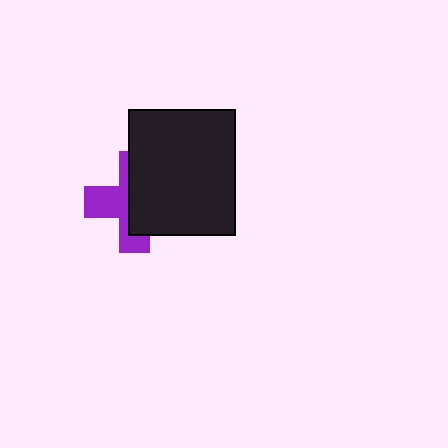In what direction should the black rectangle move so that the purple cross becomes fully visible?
The black rectangle should move right. That is the shortest direction to clear the overlap and leave the purple cross fully visible.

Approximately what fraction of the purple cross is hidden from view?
Roughly 56% of the purple cross is hidden behind the black rectangle.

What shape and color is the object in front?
The object in front is a black rectangle.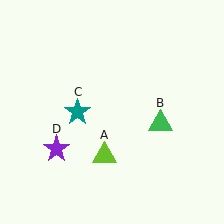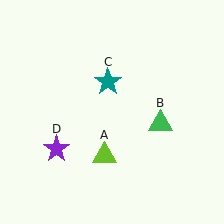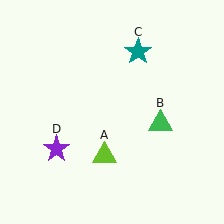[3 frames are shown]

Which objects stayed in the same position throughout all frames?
Lime triangle (object A) and green triangle (object B) and purple star (object D) remained stationary.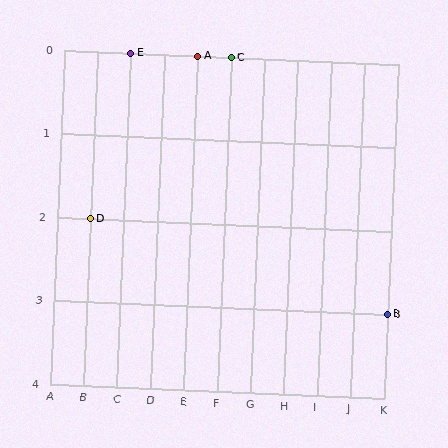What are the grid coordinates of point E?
Point E is at grid coordinates (C, 0).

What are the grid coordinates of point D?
Point D is at grid coordinates (B, 2).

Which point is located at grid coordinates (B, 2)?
Point D is at (B, 2).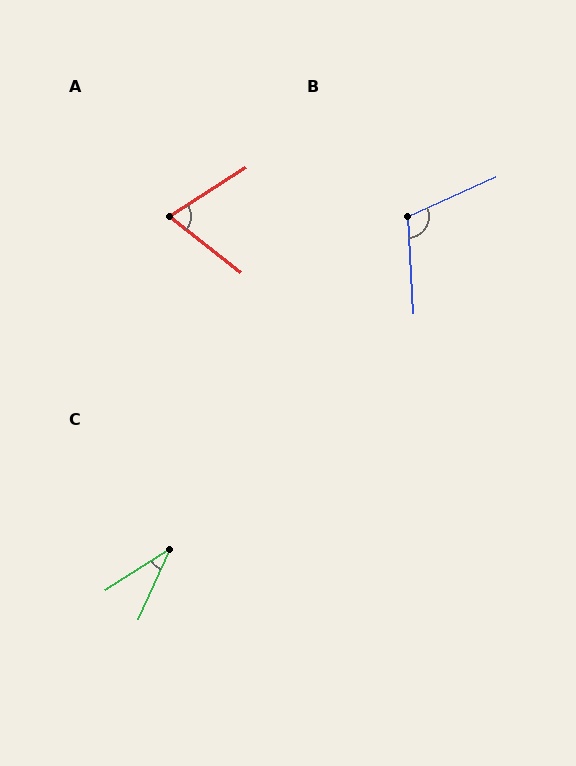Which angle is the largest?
B, at approximately 111 degrees.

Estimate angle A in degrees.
Approximately 71 degrees.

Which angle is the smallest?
C, at approximately 33 degrees.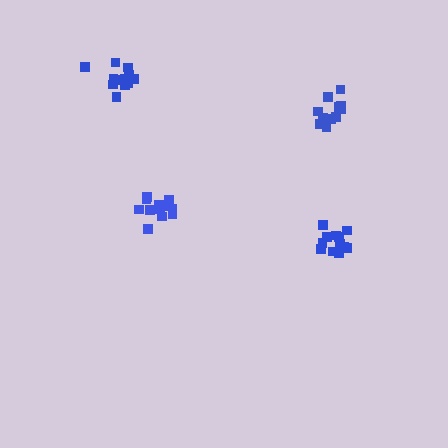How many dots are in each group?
Group 1: 13 dots, Group 2: 11 dots, Group 3: 12 dots, Group 4: 12 dots (48 total).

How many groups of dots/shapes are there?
There are 4 groups.